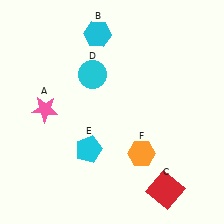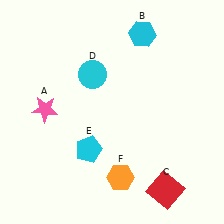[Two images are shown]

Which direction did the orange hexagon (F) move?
The orange hexagon (F) moved down.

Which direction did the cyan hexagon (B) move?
The cyan hexagon (B) moved right.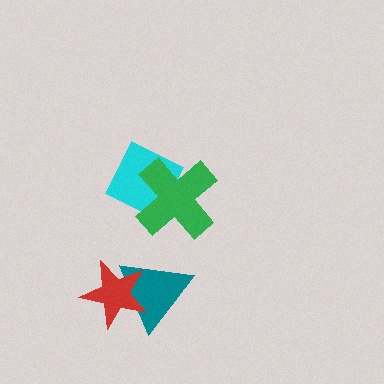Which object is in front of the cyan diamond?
The green cross is in front of the cyan diamond.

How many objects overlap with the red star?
1 object overlaps with the red star.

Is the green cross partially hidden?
No, no other shape covers it.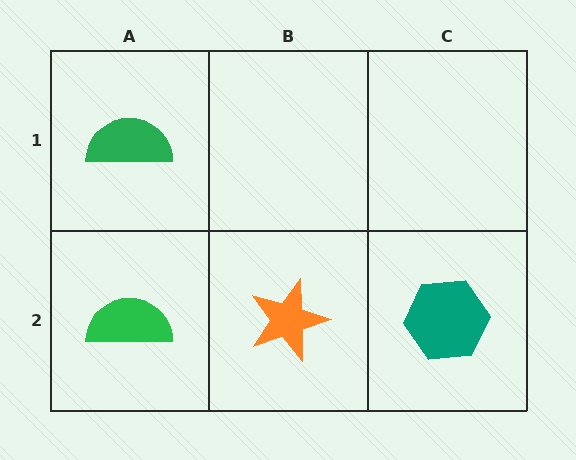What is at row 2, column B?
An orange star.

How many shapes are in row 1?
1 shape.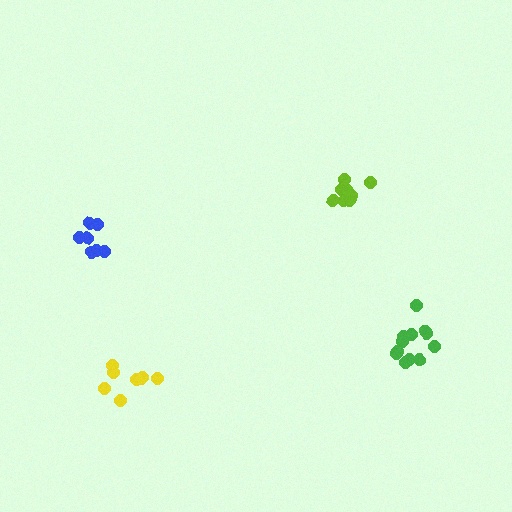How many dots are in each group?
Group 1: 8 dots, Group 2: 12 dots, Group 3: 8 dots, Group 4: 7 dots (35 total).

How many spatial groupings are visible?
There are 4 spatial groupings.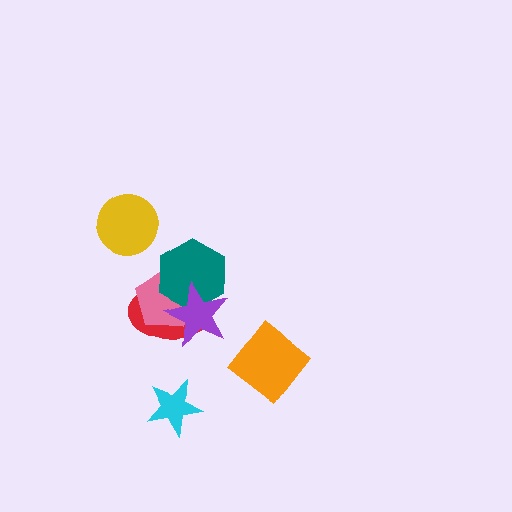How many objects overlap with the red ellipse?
3 objects overlap with the red ellipse.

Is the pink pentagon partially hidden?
Yes, it is partially covered by another shape.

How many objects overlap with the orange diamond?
0 objects overlap with the orange diamond.